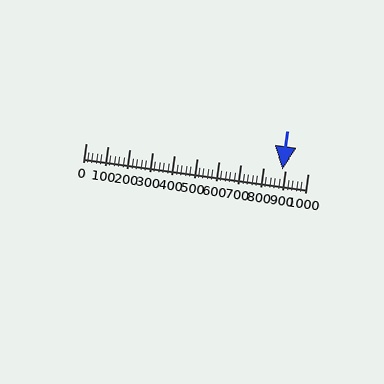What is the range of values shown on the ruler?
The ruler shows values from 0 to 1000.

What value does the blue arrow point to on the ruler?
The blue arrow points to approximately 885.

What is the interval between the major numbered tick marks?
The major tick marks are spaced 100 units apart.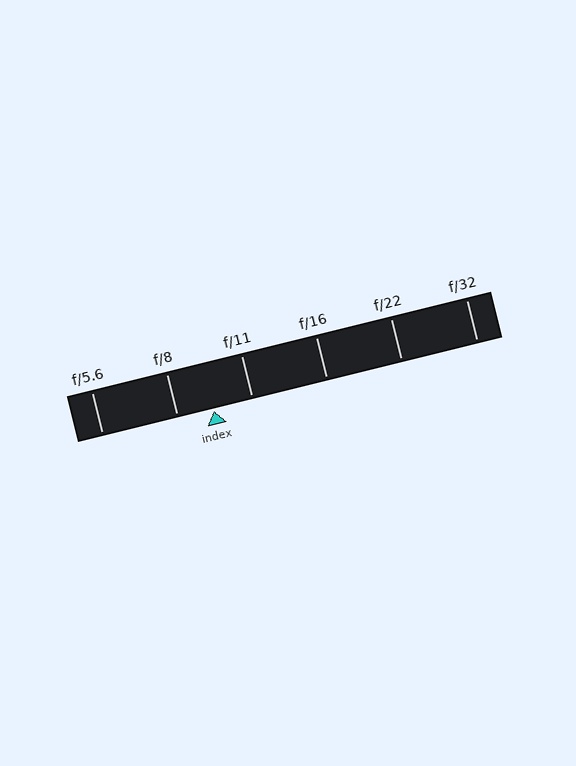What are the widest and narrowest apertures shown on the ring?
The widest aperture shown is f/5.6 and the narrowest is f/32.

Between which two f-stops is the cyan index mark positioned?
The index mark is between f/8 and f/11.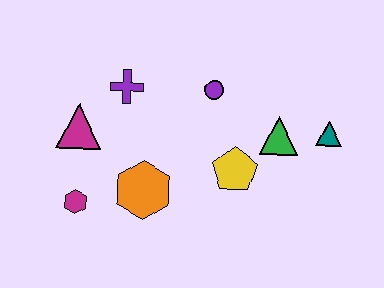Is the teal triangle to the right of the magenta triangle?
Yes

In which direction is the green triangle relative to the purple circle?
The green triangle is to the right of the purple circle.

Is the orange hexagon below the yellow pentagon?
Yes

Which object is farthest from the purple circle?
The magenta hexagon is farthest from the purple circle.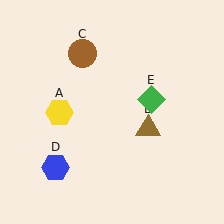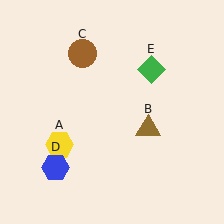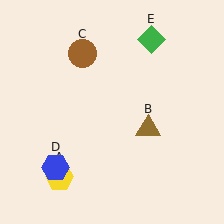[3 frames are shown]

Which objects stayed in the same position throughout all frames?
Brown triangle (object B) and brown circle (object C) and blue hexagon (object D) remained stationary.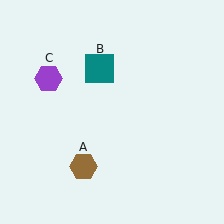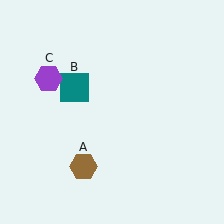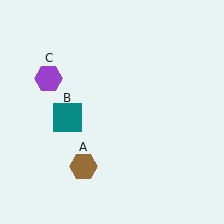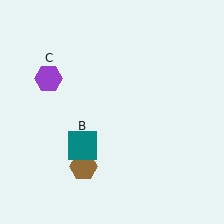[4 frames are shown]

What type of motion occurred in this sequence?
The teal square (object B) rotated counterclockwise around the center of the scene.